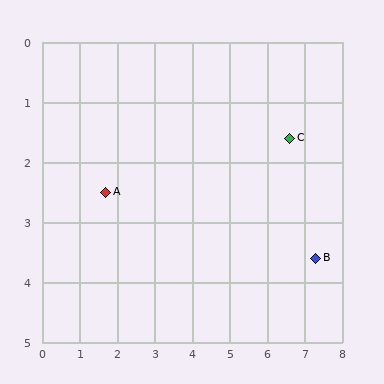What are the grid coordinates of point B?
Point B is at approximately (7.3, 3.6).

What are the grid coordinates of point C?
Point C is at approximately (6.6, 1.6).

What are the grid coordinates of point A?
Point A is at approximately (1.7, 2.5).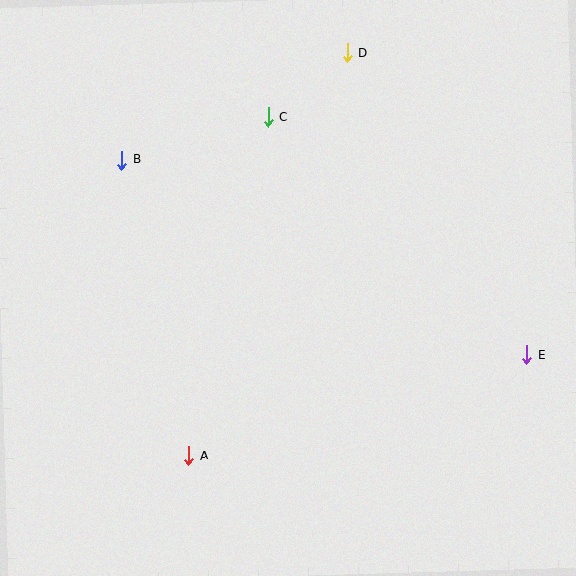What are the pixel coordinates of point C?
Point C is at (268, 117).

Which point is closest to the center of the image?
Point C at (268, 117) is closest to the center.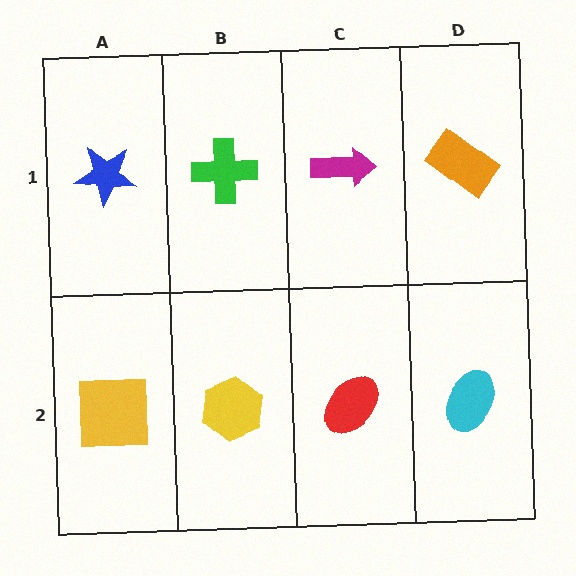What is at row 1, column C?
A magenta arrow.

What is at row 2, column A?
A yellow square.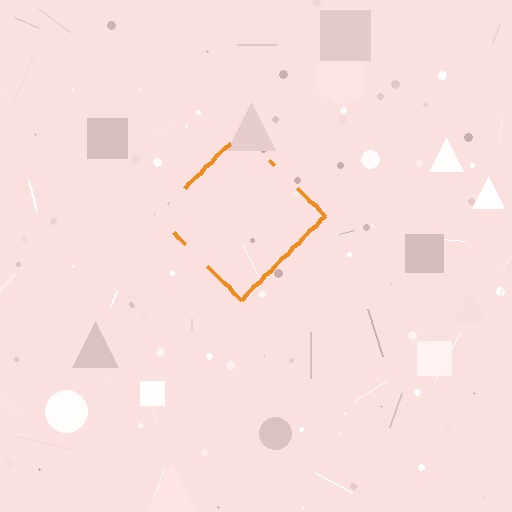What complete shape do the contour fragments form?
The contour fragments form a diamond.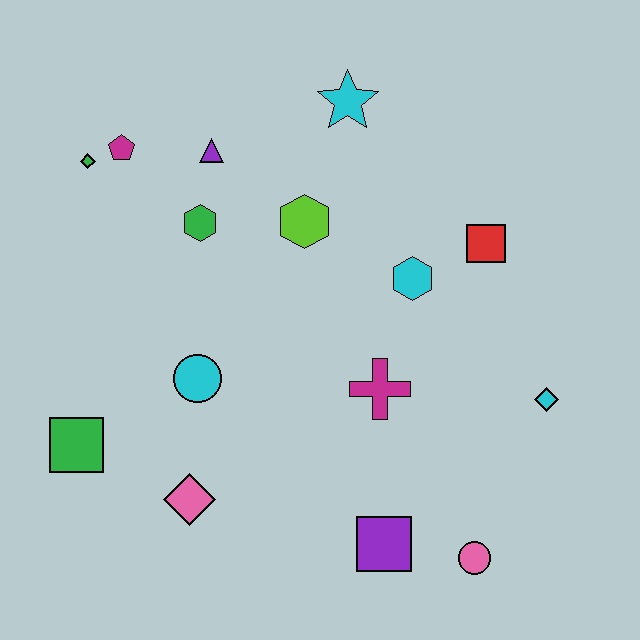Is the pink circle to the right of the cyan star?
Yes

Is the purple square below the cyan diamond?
Yes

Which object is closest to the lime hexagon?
The green hexagon is closest to the lime hexagon.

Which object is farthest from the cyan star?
The pink circle is farthest from the cyan star.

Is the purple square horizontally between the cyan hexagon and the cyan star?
Yes